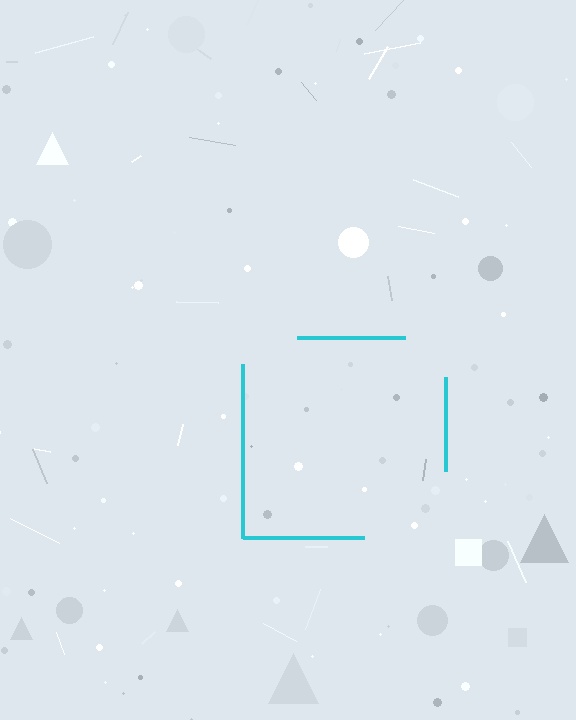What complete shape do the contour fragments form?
The contour fragments form a square.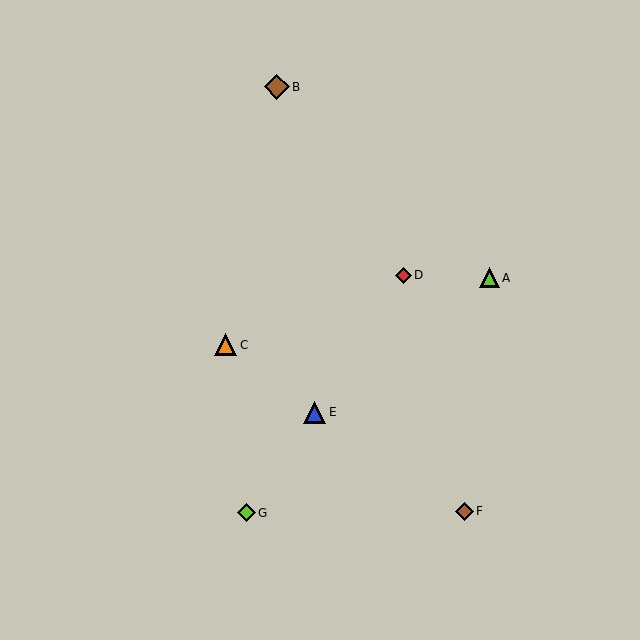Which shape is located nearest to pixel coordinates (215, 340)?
The orange triangle (labeled C) at (225, 345) is nearest to that location.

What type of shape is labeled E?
Shape E is a blue triangle.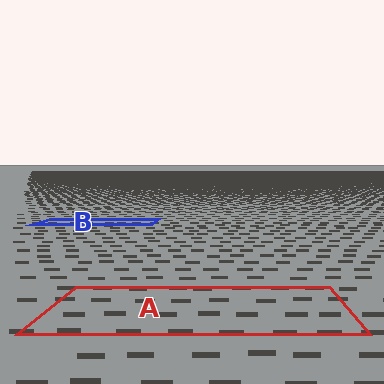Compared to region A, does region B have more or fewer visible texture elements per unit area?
Region B has more texture elements per unit area — they are packed more densely because it is farther away.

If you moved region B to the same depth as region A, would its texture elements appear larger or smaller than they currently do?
They would appear larger. At a closer depth, the same texture elements are projected at a bigger on-screen size.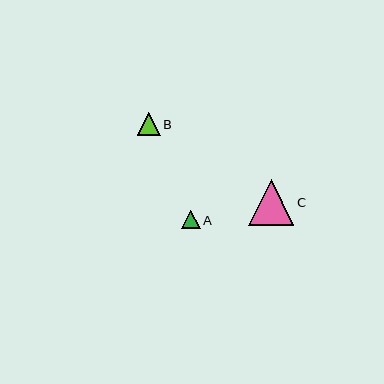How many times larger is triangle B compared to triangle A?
Triangle B is approximately 1.2 times the size of triangle A.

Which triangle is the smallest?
Triangle A is the smallest with a size of approximately 18 pixels.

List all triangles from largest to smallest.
From largest to smallest: C, B, A.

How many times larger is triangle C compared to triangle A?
Triangle C is approximately 2.5 times the size of triangle A.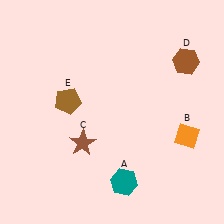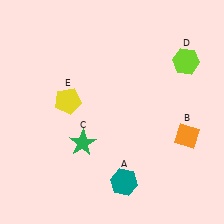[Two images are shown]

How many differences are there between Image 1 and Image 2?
There are 3 differences between the two images.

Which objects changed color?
C changed from brown to green. D changed from brown to lime. E changed from brown to yellow.